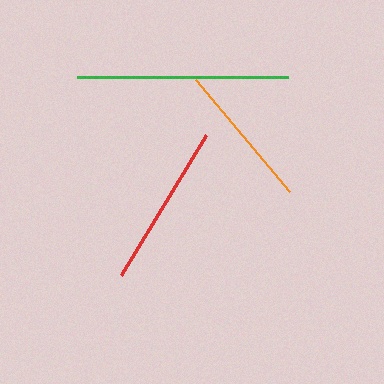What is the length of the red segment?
The red segment is approximately 164 pixels long.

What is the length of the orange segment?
The orange segment is approximately 146 pixels long.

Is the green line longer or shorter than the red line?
The green line is longer than the red line.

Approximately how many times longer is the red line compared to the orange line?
The red line is approximately 1.1 times the length of the orange line.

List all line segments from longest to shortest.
From longest to shortest: green, red, orange.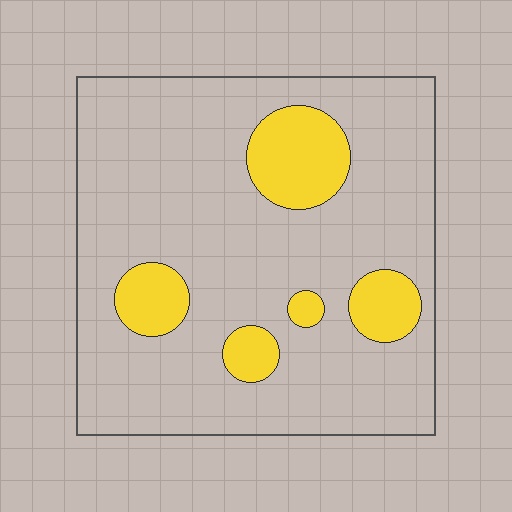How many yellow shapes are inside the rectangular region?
5.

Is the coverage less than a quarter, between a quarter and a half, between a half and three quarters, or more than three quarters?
Less than a quarter.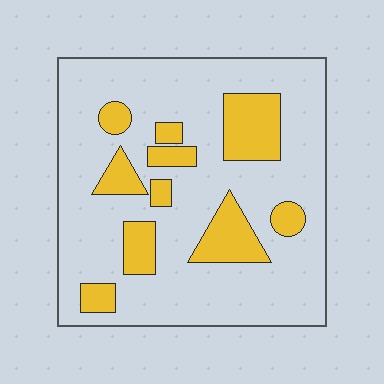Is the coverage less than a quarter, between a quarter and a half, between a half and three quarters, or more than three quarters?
Less than a quarter.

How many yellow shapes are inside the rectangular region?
10.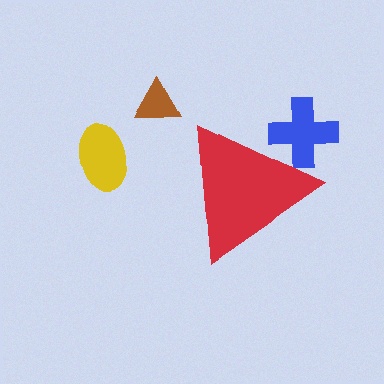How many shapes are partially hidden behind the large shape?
1 shape is partially hidden.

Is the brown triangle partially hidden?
No, the brown triangle is fully visible.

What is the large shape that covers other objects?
A red triangle.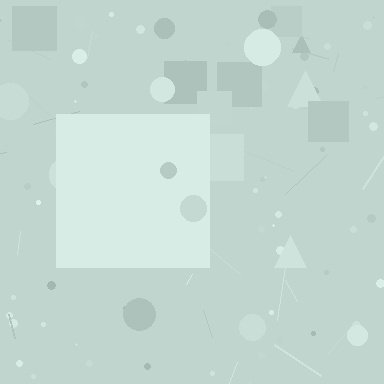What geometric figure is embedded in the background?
A square is embedded in the background.